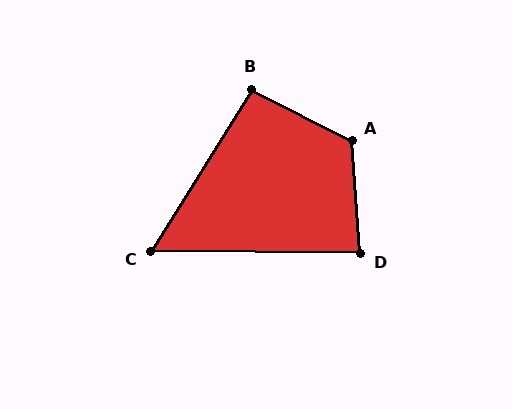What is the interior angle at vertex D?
Approximately 85 degrees (approximately right).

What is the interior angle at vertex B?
Approximately 95 degrees (approximately right).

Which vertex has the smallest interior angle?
C, at approximately 59 degrees.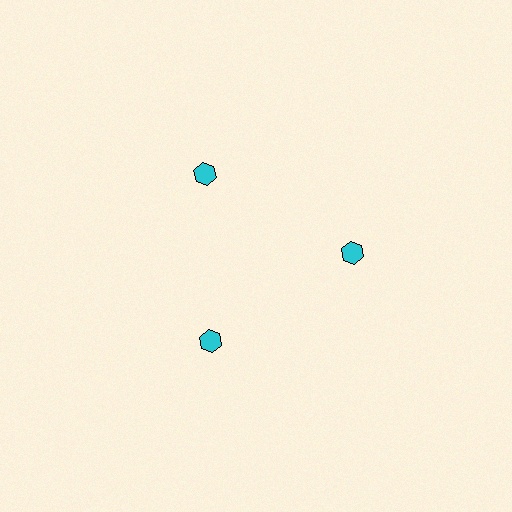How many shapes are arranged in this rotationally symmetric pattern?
There are 3 shapes, arranged in 3 groups of 1.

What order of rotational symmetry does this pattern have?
This pattern has 3-fold rotational symmetry.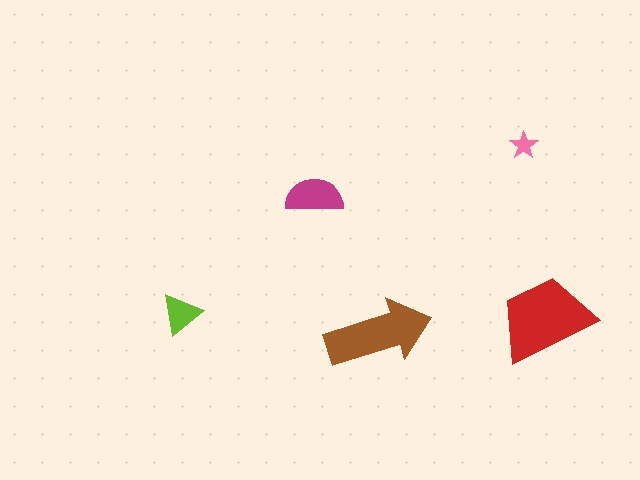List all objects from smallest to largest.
The pink star, the lime triangle, the magenta semicircle, the brown arrow, the red trapezoid.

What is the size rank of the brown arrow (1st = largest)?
2nd.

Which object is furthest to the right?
The red trapezoid is rightmost.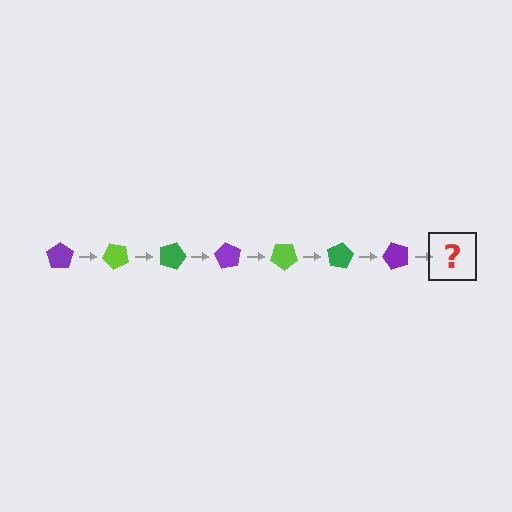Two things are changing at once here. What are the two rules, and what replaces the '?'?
The two rules are that it rotates 45 degrees each step and the color cycles through purple, lime, and green. The '?' should be a lime pentagon, rotated 315 degrees from the start.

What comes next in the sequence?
The next element should be a lime pentagon, rotated 315 degrees from the start.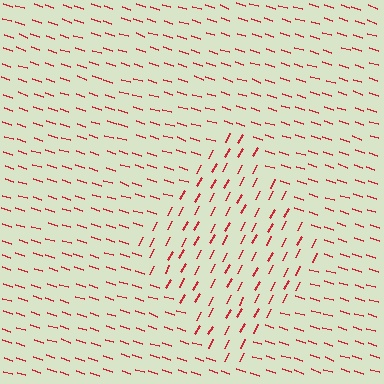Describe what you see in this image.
The image is filled with small red line segments. A diamond region in the image has lines oriented differently from the surrounding lines, creating a visible texture boundary.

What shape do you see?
I see a diamond.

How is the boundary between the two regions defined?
The boundary is defined purely by a change in line orientation (approximately 80 degrees difference). All lines are the same color and thickness.